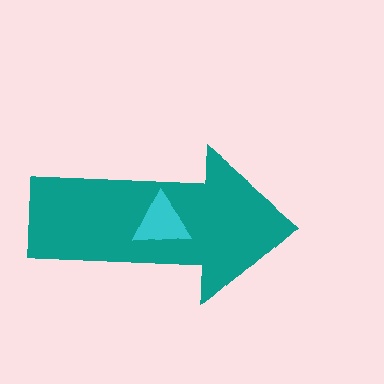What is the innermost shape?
The cyan triangle.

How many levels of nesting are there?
2.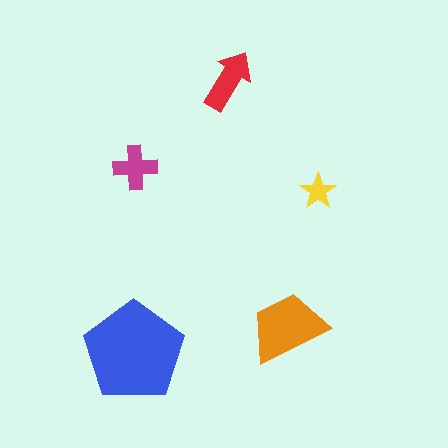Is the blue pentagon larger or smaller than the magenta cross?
Larger.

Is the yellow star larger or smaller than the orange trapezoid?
Smaller.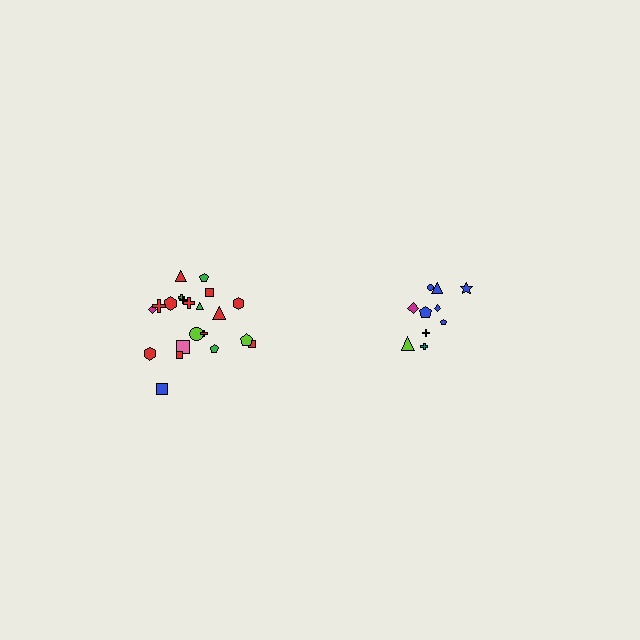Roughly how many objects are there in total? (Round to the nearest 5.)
Roughly 30 objects in total.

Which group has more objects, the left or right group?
The left group.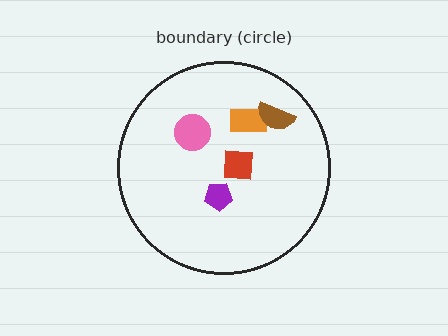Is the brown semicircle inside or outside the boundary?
Inside.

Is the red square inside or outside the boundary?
Inside.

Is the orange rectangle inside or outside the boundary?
Inside.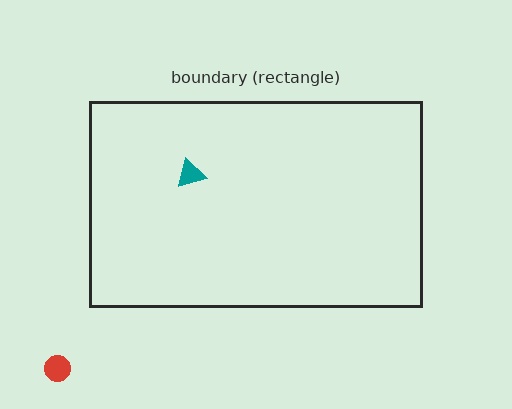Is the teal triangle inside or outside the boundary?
Inside.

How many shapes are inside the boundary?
1 inside, 1 outside.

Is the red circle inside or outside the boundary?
Outside.